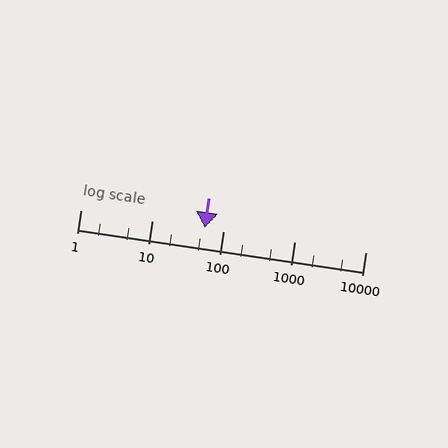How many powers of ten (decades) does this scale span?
The scale spans 4 decades, from 1 to 10000.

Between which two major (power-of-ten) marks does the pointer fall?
The pointer is between 10 and 100.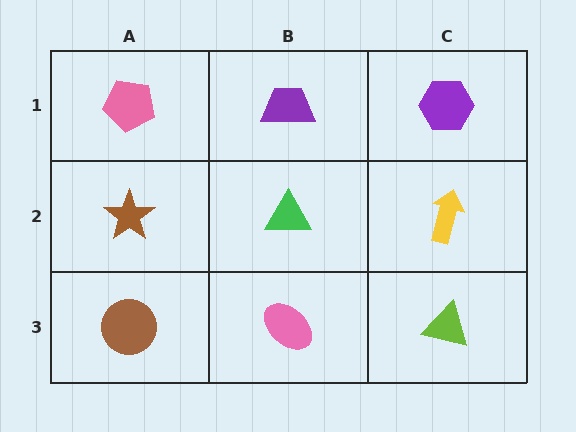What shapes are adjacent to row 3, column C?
A yellow arrow (row 2, column C), a pink ellipse (row 3, column B).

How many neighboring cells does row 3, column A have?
2.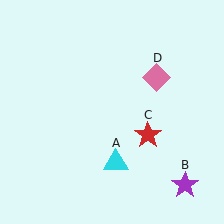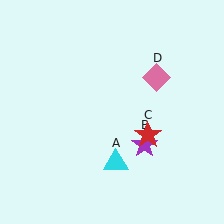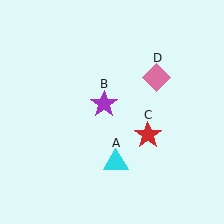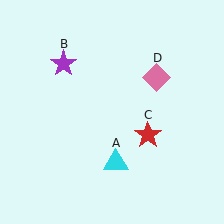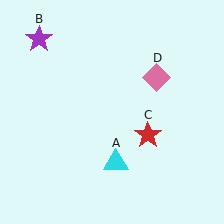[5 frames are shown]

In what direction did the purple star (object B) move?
The purple star (object B) moved up and to the left.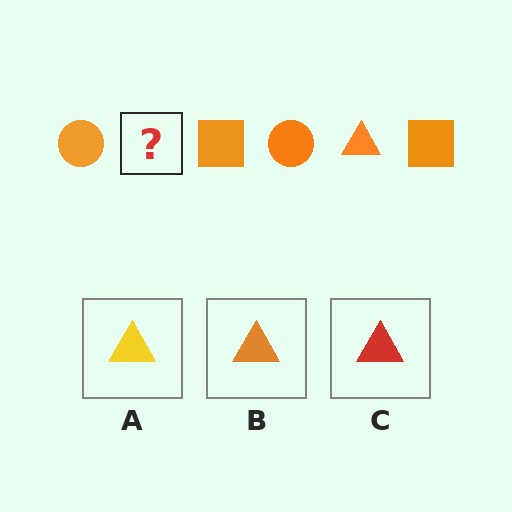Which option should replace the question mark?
Option B.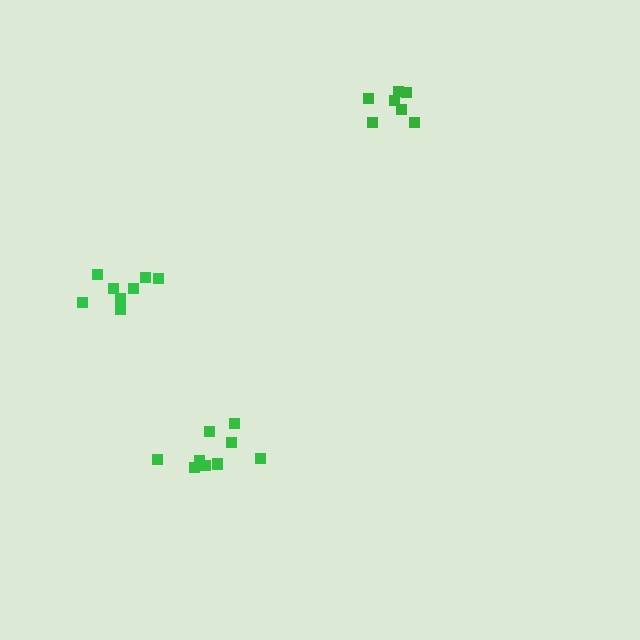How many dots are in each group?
Group 1: 7 dots, Group 2: 9 dots, Group 3: 8 dots (24 total).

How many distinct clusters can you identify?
There are 3 distinct clusters.